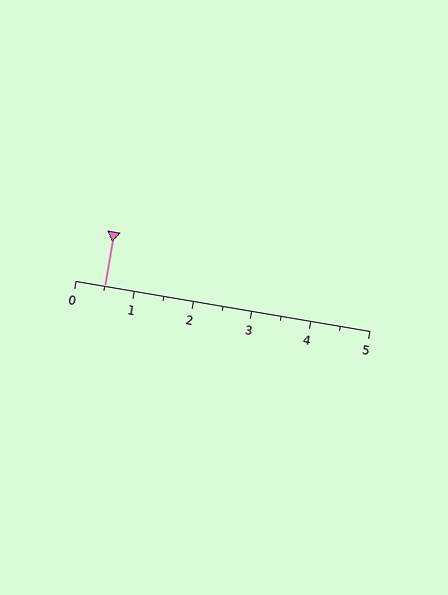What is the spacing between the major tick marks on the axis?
The major ticks are spaced 1 apart.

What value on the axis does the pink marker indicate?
The marker indicates approximately 0.5.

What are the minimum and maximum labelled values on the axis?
The axis runs from 0 to 5.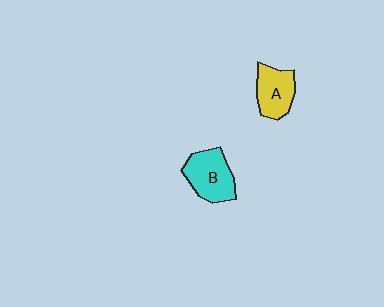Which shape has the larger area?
Shape B (cyan).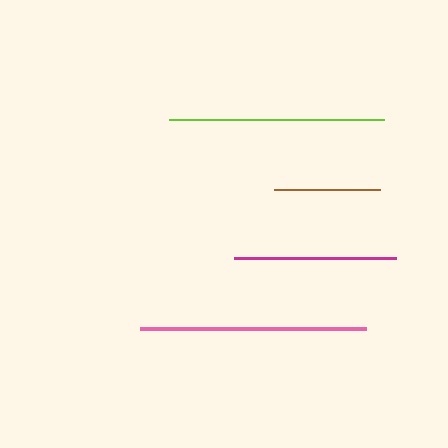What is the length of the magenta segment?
The magenta segment is approximately 161 pixels long.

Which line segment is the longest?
The pink line is the longest at approximately 225 pixels.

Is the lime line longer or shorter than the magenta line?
The lime line is longer than the magenta line.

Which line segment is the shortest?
The brown line is the shortest at approximately 106 pixels.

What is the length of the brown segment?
The brown segment is approximately 106 pixels long.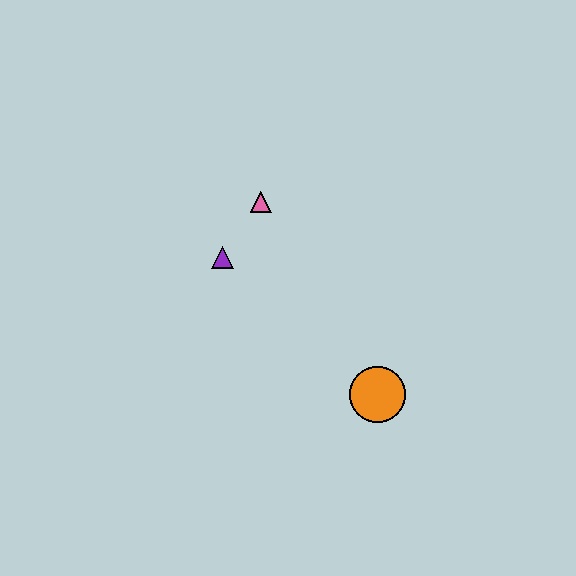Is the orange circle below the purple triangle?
Yes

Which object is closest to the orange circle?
The purple triangle is closest to the orange circle.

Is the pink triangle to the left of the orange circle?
Yes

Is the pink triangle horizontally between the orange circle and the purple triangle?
Yes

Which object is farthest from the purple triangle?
The orange circle is farthest from the purple triangle.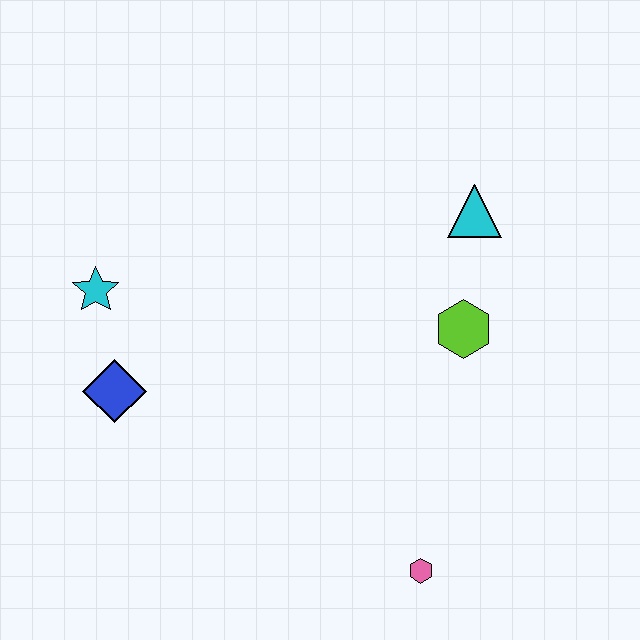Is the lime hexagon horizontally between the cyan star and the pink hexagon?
No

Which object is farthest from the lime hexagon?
The cyan star is farthest from the lime hexagon.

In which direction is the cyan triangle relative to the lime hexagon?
The cyan triangle is above the lime hexagon.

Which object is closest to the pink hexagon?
The lime hexagon is closest to the pink hexagon.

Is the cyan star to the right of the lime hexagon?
No